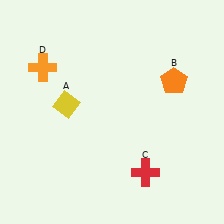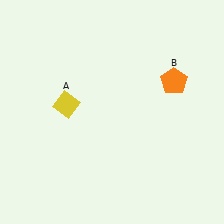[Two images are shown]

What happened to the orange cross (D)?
The orange cross (D) was removed in Image 2. It was in the top-left area of Image 1.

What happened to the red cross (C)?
The red cross (C) was removed in Image 2. It was in the bottom-right area of Image 1.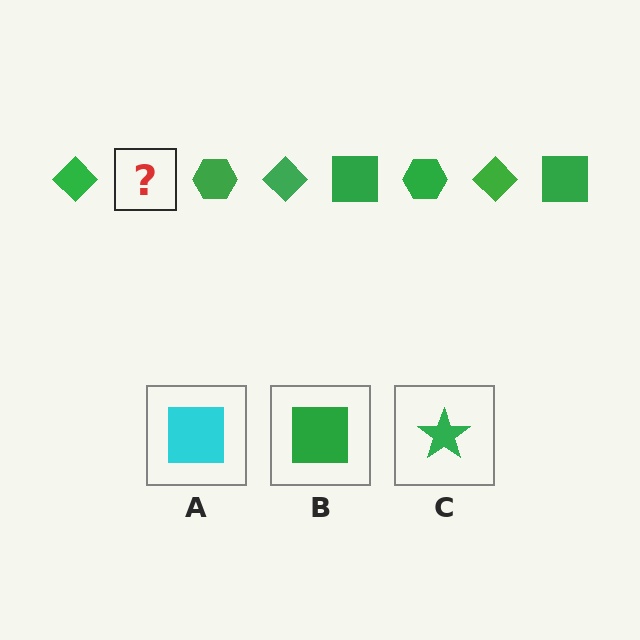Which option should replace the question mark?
Option B.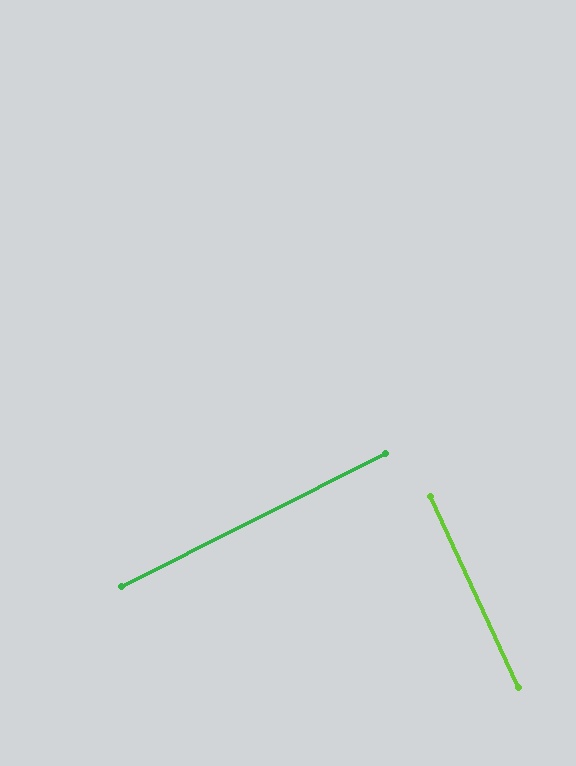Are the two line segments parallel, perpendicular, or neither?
Perpendicular — they meet at approximately 88°.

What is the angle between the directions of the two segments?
Approximately 88 degrees.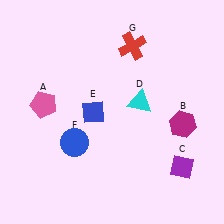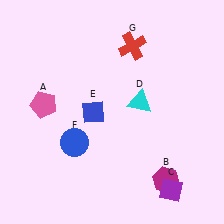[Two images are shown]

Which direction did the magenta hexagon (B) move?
The magenta hexagon (B) moved down.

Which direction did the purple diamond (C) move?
The purple diamond (C) moved down.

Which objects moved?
The objects that moved are: the magenta hexagon (B), the purple diamond (C).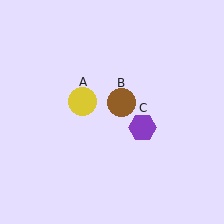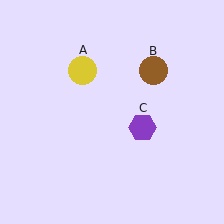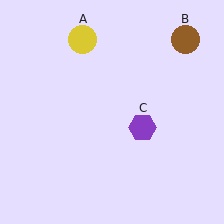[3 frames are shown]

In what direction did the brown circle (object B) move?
The brown circle (object B) moved up and to the right.